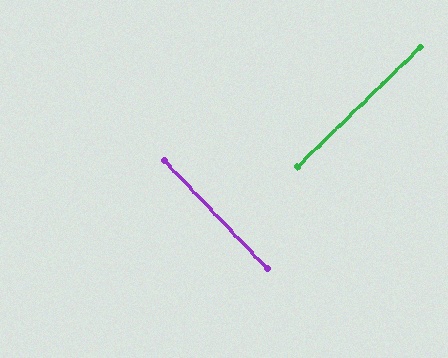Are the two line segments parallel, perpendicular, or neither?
Perpendicular — they meet at approximately 90°.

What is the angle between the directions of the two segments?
Approximately 90 degrees.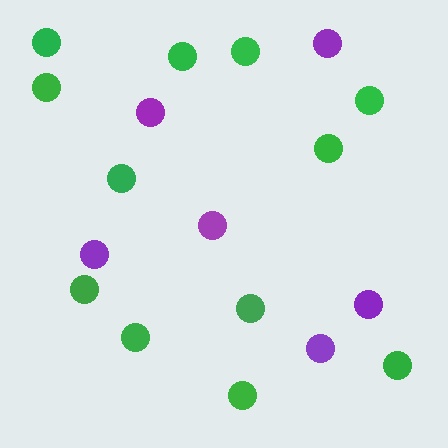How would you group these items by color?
There are 2 groups: one group of purple circles (6) and one group of green circles (12).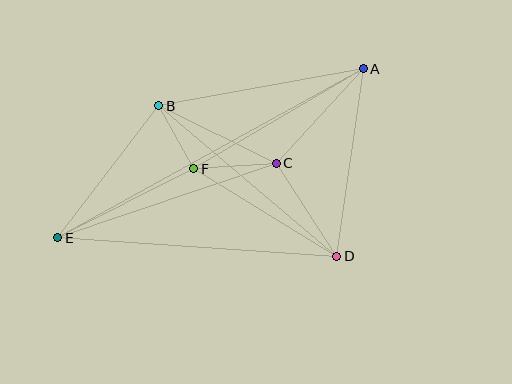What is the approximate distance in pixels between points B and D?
The distance between B and D is approximately 233 pixels.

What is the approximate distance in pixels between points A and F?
The distance between A and F is approximately 197 pixels.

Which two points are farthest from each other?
Points A and E are farthest from each other.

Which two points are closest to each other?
Points B and F are closest to each other.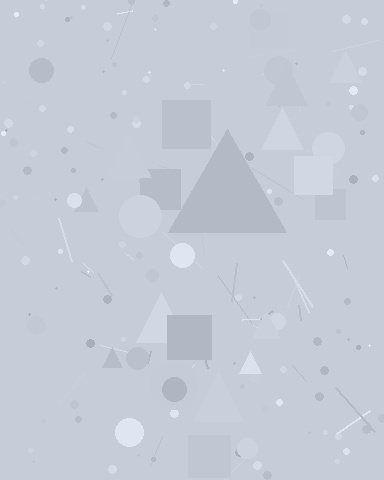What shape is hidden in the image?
A triangle is hidden in the image.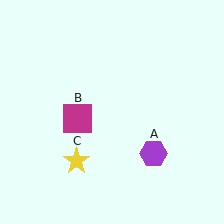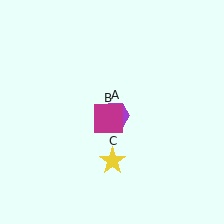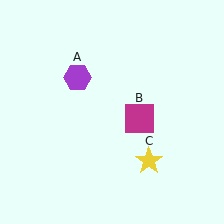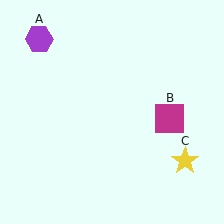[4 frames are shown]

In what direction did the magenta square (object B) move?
The magenta square (object B) moved right.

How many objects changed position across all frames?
3 objects changed position: purple hexagon (object A), magenta square (object B), yellow star (object C).